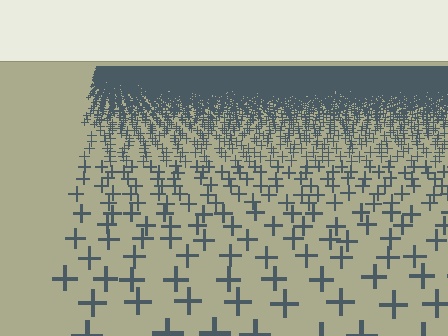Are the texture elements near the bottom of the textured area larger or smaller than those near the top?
Larger. Near the bottom, elements are closer to the viewer and appear at a bigger on-screen size.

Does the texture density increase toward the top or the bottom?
Density increases toward the top.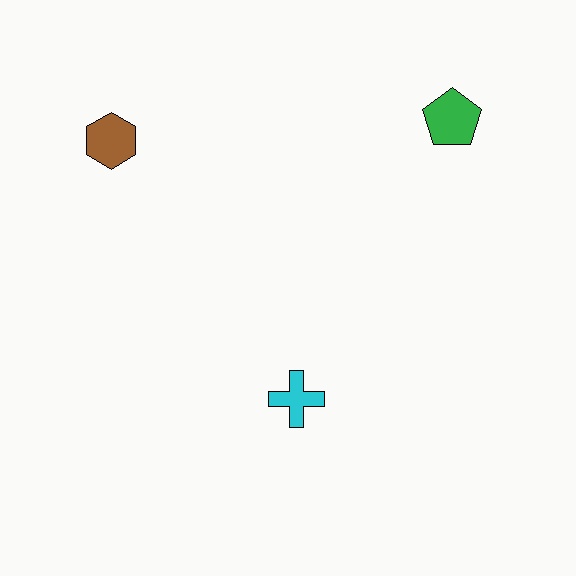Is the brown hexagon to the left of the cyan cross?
Yes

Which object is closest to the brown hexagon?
The cyan cross is closest to the brown hexagon.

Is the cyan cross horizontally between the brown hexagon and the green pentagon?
Yes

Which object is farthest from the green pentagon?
The brown hexagon is farthest from the green pentagon.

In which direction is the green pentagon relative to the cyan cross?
The green pentagon is above the cyan cross.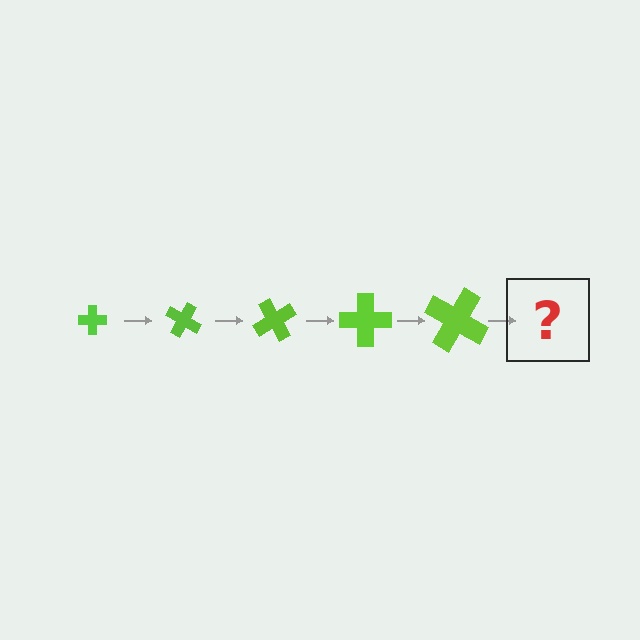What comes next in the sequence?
The next element should be a cross, larger than the previous one and rotated 150 degrees from the start.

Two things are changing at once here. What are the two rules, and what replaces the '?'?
The two rules are that the cross grows larger each step and it rotates 30 degrees each step. The '?' should be a cross, larger than the previous one and rotated 150 degrees from the start.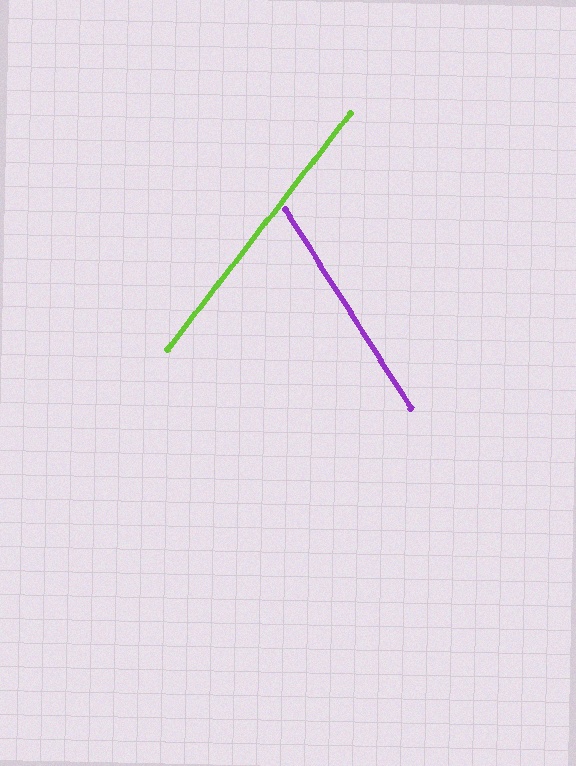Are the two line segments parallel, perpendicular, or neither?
Neither parallel nor perpendicular — they differ by about 70°.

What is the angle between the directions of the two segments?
Approximately 70 degrees.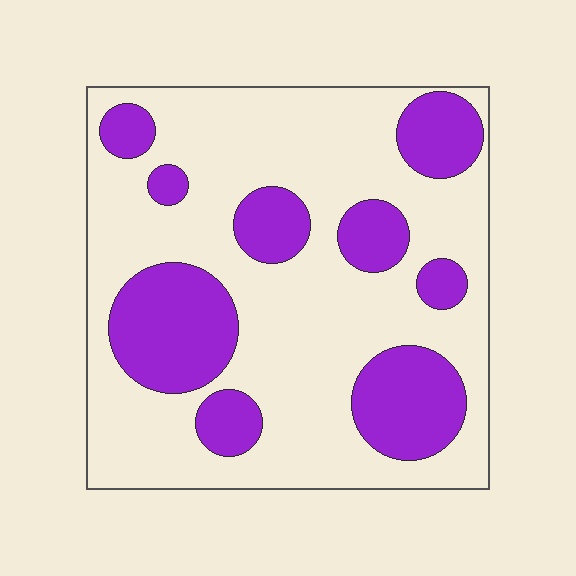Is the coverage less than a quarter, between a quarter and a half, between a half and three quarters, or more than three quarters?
Between a quarter and a half.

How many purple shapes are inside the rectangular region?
9.